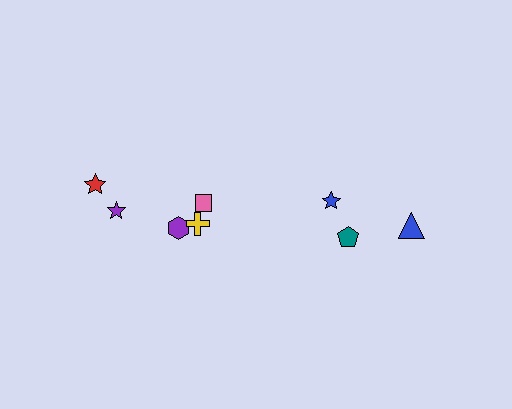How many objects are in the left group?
There are 5 objects.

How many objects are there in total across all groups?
There are 8 objects.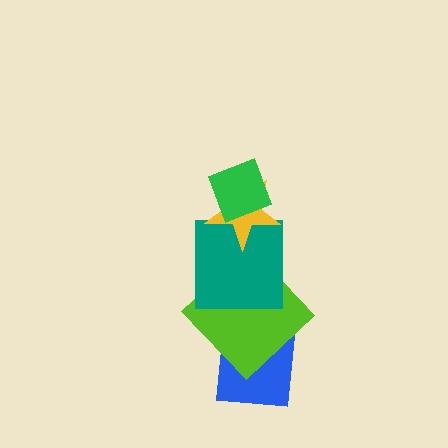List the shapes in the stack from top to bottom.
From top to bottom: the green diamond, the yellow star, the teal square, the lime diamond, the blue square.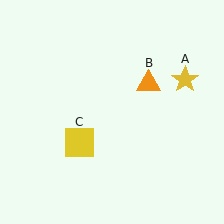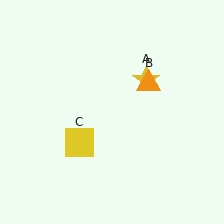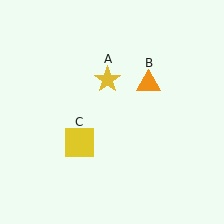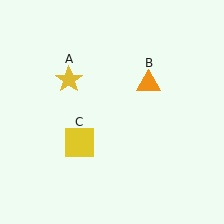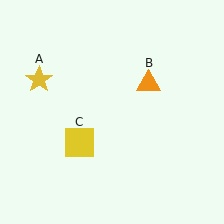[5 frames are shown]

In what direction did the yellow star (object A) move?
The yellow star (object A) moved left.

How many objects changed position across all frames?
1 object changed position: yellow star (object A).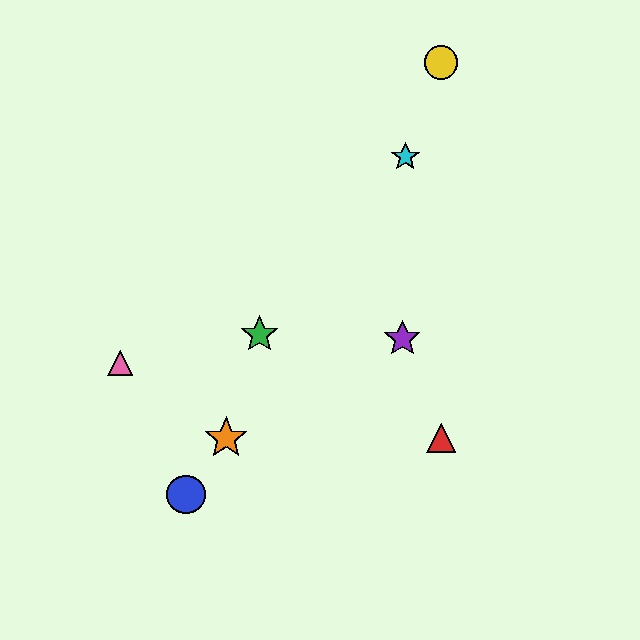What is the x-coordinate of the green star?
The green star is at x≈260.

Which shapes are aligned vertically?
The red triangle, the yellow circle are aligned vertically.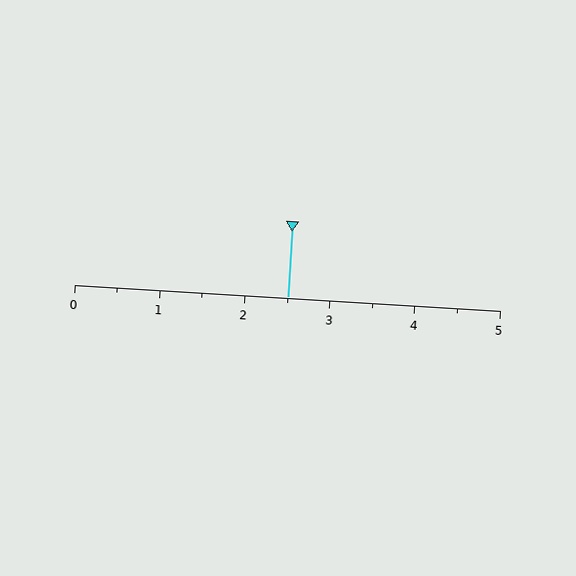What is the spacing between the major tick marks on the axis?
The major ticks are spaced 1 apart.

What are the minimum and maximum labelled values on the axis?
The axis runs from 0 to 5.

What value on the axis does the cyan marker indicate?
The marker indicates approximately 2.5.